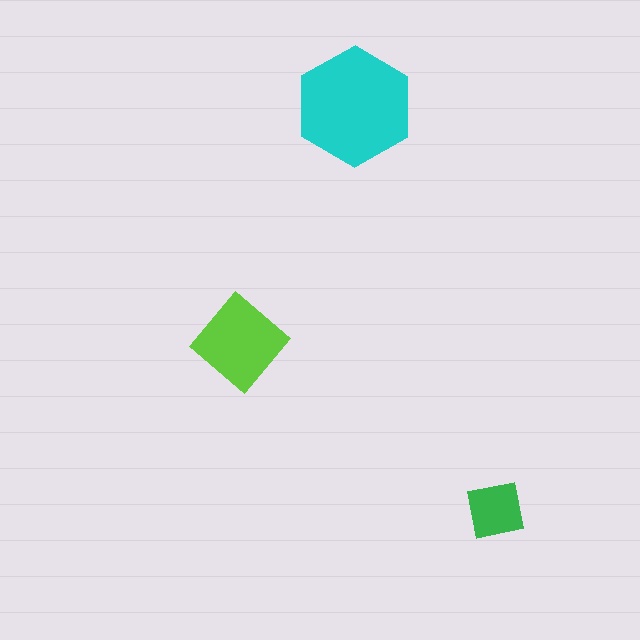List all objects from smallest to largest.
The green square, the lime diamond, the cyan hexagon.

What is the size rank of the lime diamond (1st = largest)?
2nd.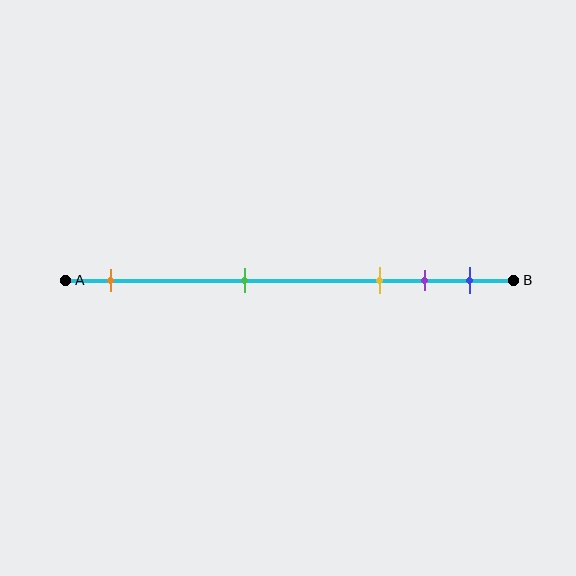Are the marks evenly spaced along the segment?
No, the marks are not evenly spaced.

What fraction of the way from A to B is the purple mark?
The purple mark is approximately 80% (0.8) of the way from A to B.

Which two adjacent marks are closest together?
The purple and blue marks are the closest adjacent pair.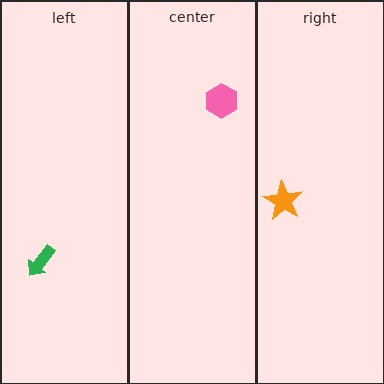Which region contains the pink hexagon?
The center region.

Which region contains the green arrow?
The left region.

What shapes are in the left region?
The green arrow.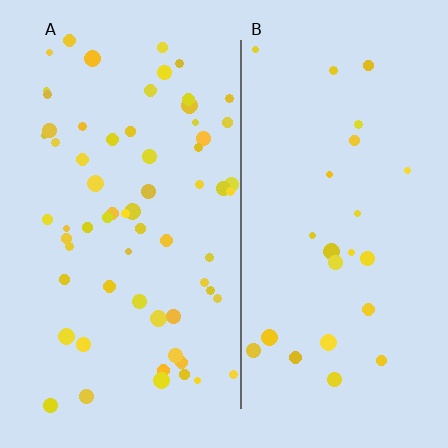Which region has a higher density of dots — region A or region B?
A (the left).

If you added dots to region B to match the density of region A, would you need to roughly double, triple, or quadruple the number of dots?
Approximately triple.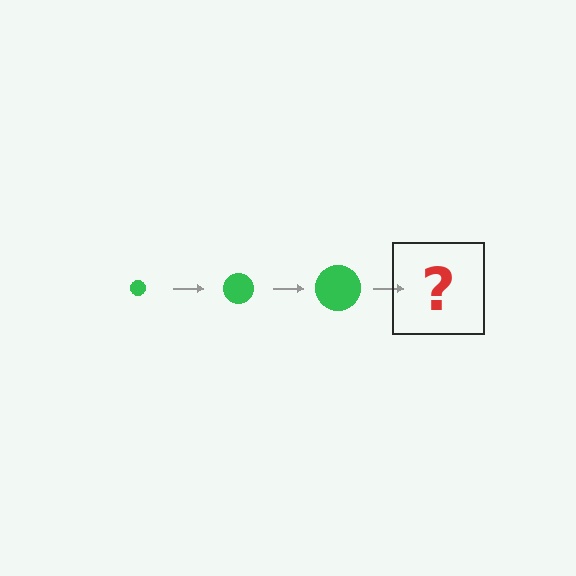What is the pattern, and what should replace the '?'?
The pattern is that the circle gets progressively larger each step. The '?' should be a green circle, larger than the previous one.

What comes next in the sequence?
The next element should be a green circle, larger than the previous one.